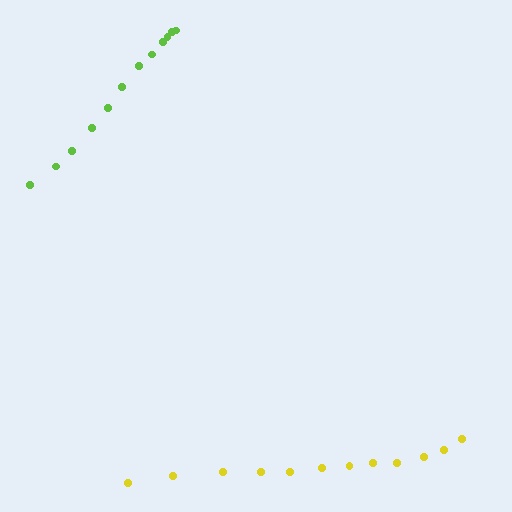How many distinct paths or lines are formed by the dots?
There are 2 distinct paths.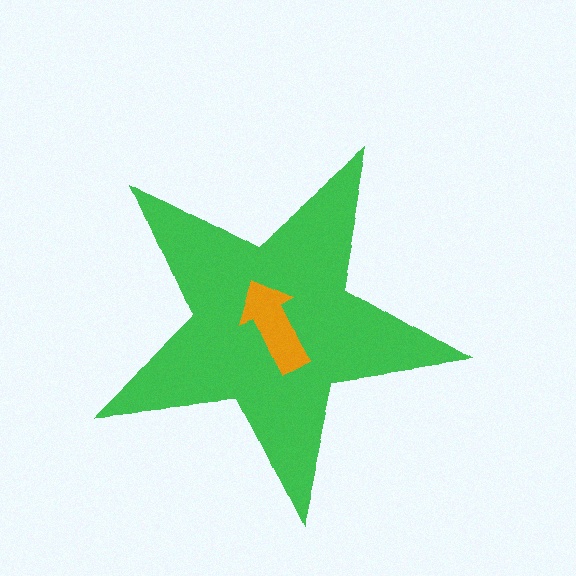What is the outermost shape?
The green star.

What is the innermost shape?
The orange arrow.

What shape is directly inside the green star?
The orange arrow.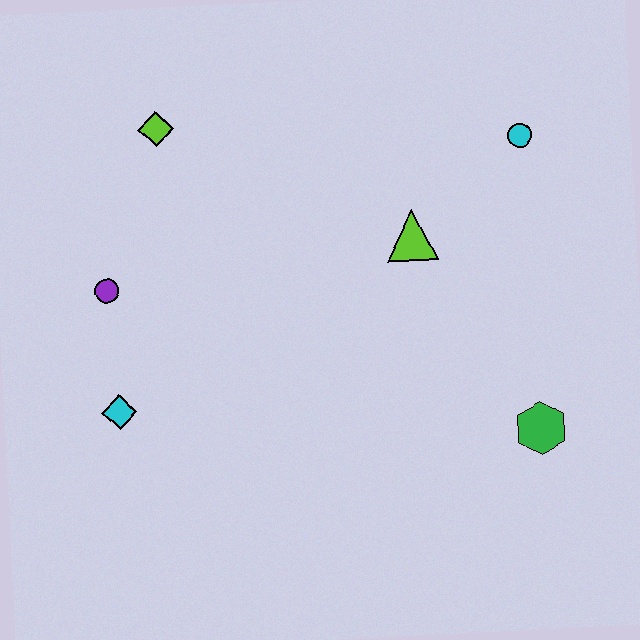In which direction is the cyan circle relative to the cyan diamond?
The cyan circle is to the right of the cyan diamond.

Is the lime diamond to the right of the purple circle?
Yes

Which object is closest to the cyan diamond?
The purple circle is closest to the cyan diamond.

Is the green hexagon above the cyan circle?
No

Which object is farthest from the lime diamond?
The green hexagon is farthest from the lime diamond.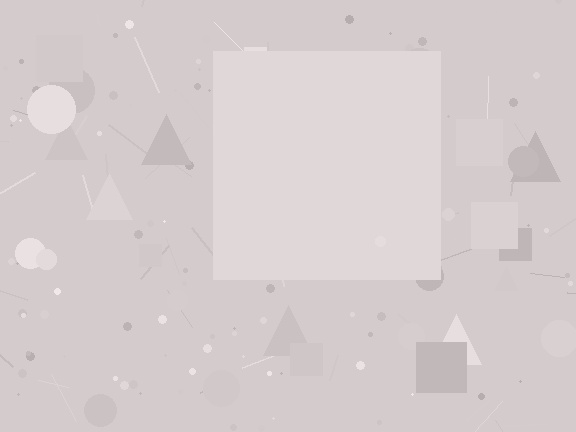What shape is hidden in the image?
A square is hidden in the image.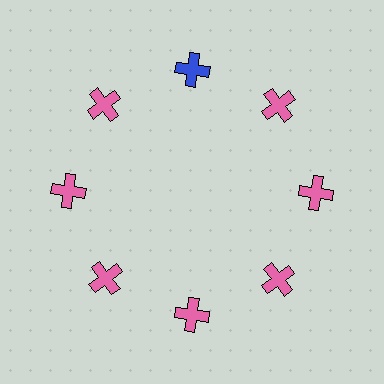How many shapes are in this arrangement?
There are 8 shapes arranged in a ring pattern.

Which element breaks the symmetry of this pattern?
The blue cross at roughly the 12 o'clock position breaks the symmetry. All other shapes are pink crosses.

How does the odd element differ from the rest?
It has a different color: blue instead of pink.